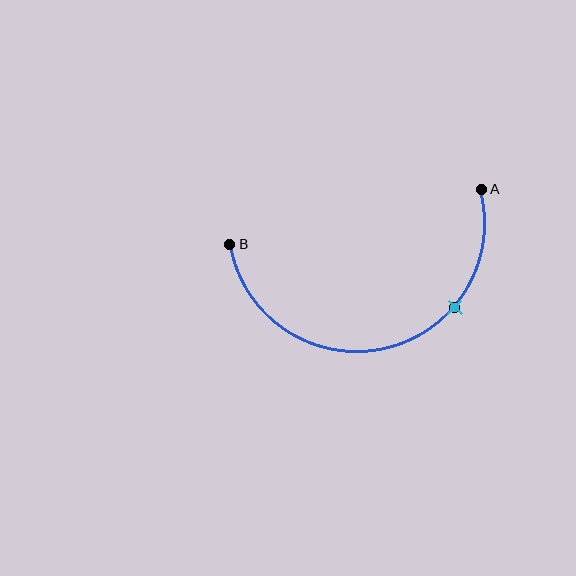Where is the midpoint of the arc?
The arc midpoint is the point on the curve farthest from the straight line joining A and B. It sits below that line.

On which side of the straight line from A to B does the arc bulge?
The arc bulges below the straight line connecting A and B.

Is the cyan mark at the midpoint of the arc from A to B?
No. The cyan mark lies on the arc but is closer to endpoint A. The arc midpoint would be at the point on the curve equidistant along the arc from both A and B.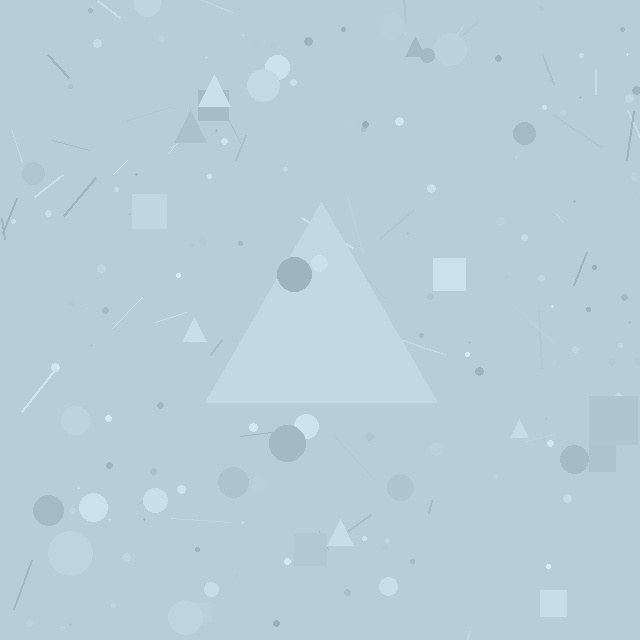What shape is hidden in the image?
A triangle is hidden in the image.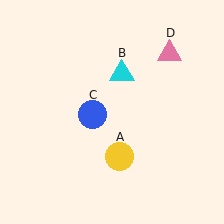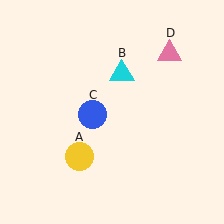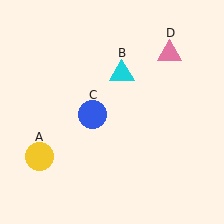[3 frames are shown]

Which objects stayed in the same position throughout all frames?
Cyan triangle (object B) and blue circle (object C) and pink triangle (object D) remained stationary.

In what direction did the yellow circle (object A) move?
The yellow circle (object A) moved left.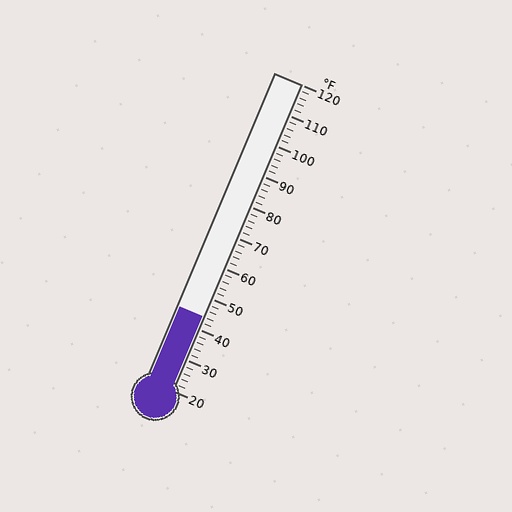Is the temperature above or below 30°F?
The temperature is above 30°F.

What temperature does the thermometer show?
The thermometer shows approximately 44°F.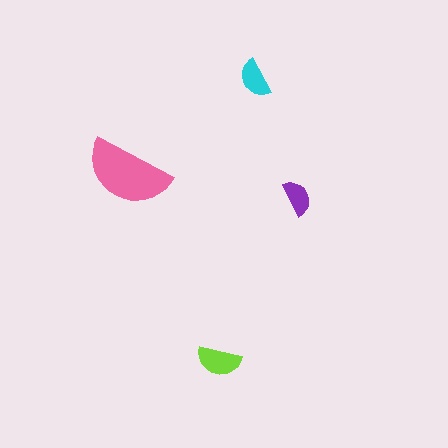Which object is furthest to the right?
The purple semicircle is rightmost.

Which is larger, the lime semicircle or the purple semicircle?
The lime one.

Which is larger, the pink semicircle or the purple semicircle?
The pink one.